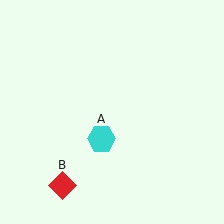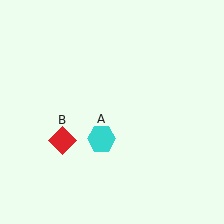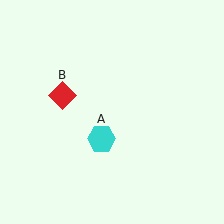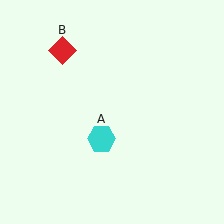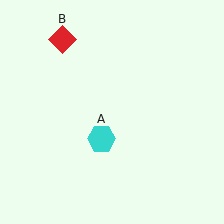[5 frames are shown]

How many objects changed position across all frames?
1 object changed position: red diamond (object B).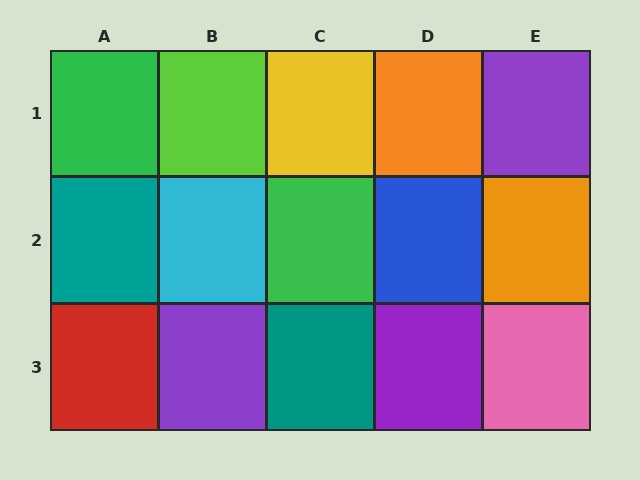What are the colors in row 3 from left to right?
Red, purple, teal, purple, pink.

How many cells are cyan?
1 cell is cyan.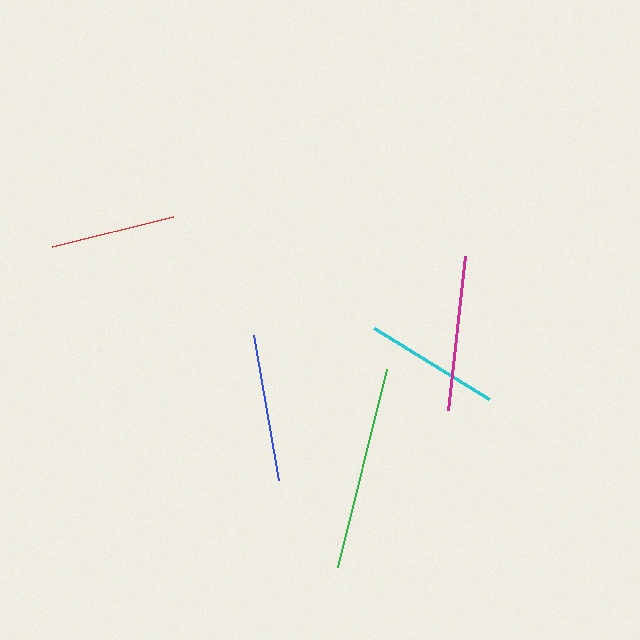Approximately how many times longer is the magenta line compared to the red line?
The magenta line is approximately 1.2 times the length of the red line.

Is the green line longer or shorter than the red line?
The green line is longer than the red line.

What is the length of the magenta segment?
The magenta segment is approximately 155 pixels long.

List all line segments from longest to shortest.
From longest to shortest: green, magenta, blue, cyan, red.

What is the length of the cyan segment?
The cyan segment is approximately 135 pixels long.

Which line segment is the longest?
The green line is the longest at approximately 205 pixels.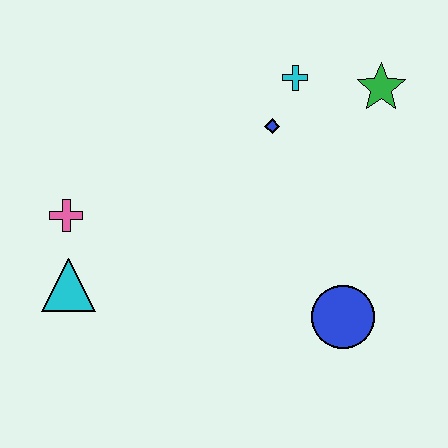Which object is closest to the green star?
The cyan cross is closest to the green star.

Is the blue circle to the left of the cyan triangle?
No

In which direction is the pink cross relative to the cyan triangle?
The pink cross is above the cyan triangle.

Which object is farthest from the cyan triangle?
The green star is farthest from the cyan triangle.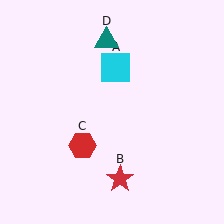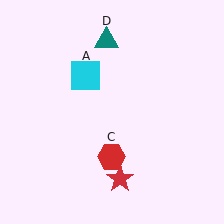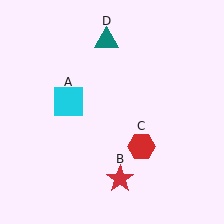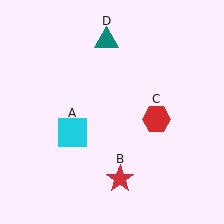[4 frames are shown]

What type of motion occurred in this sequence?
The cyan square (object A), red hexagon (object C) rotated counterclockwise around the center of the scene.